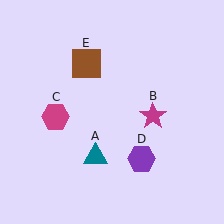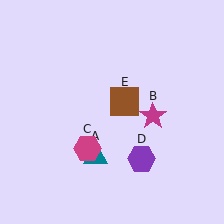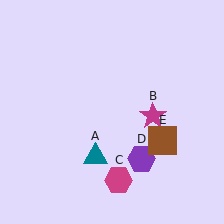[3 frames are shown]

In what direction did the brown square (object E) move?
The brown square (object E) moved down and to the right.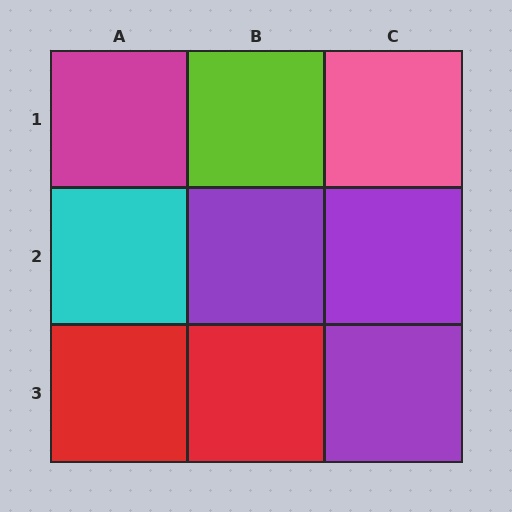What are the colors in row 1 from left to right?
Magenta, lime, pink.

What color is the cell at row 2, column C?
Purple.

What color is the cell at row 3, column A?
Red.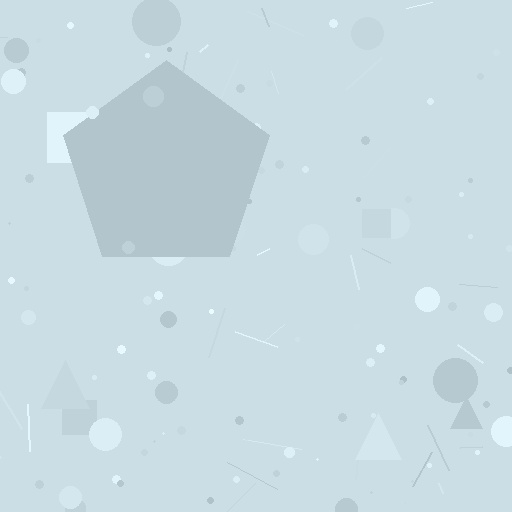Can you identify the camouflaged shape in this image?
The camouflaged shape is a pentagon.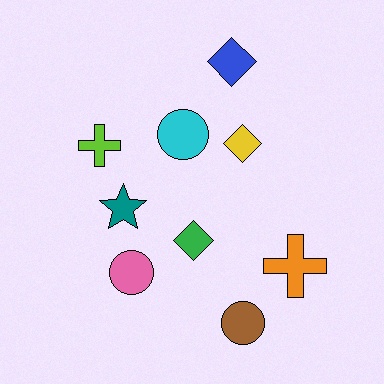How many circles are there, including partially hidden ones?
There are 3 circles.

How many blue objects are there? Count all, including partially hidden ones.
There is 1 blue object.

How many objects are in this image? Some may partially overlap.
There are 9 objects.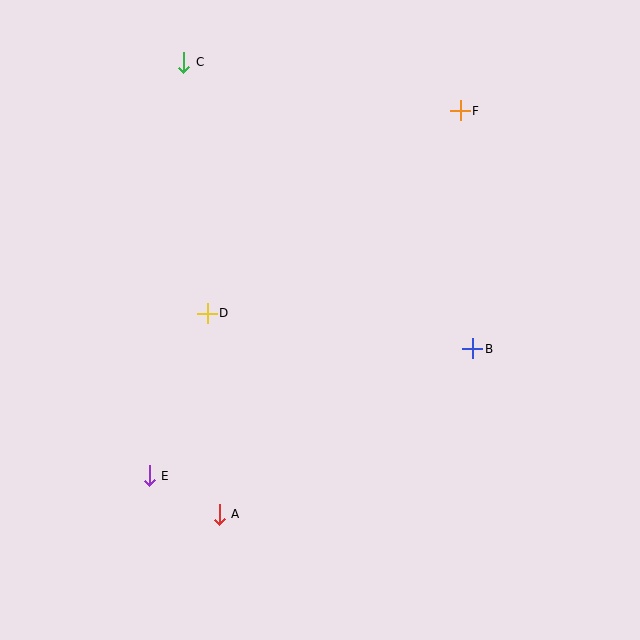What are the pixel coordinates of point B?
Point B is at (473, 349).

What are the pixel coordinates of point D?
Point D is at (207, 313).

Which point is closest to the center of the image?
Point D at (207, 313) is closest to the center.